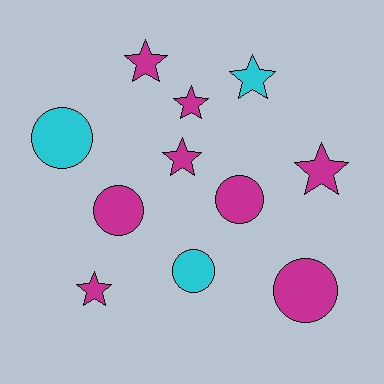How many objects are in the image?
There are 11 objects.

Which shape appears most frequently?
Star, with 6 objects.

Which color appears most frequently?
Magenta, with 8 objects.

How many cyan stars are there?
There is 1 cyan star.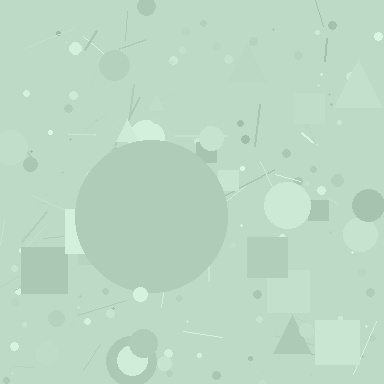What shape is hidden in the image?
A circle is hidden in the image.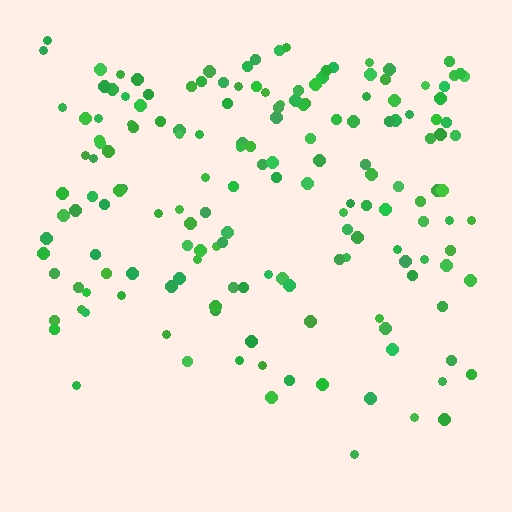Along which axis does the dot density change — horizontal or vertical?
Vertical.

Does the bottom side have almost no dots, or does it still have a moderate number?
Still a moderate number, just noticeably fewer than the top.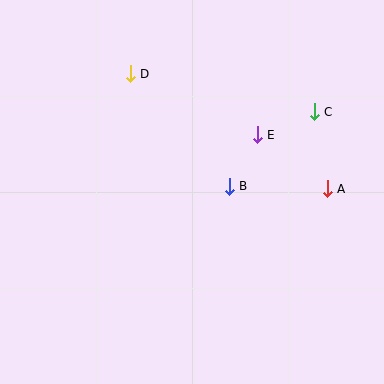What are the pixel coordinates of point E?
Point E is at (257, 135).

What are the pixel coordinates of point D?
Point D is at (130, 74).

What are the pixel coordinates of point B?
Point B is at (229, 186).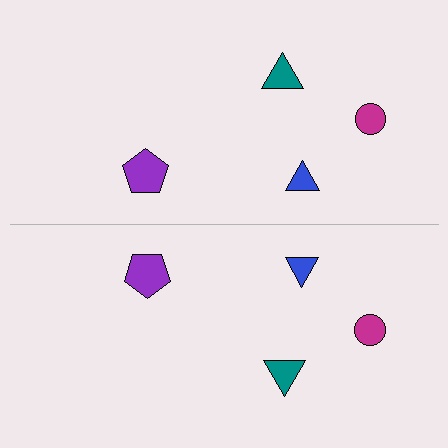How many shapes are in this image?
There are 8 shapes in this image.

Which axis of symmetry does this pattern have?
The pattern has a horizontal axis of symmetry running through the center of the image.